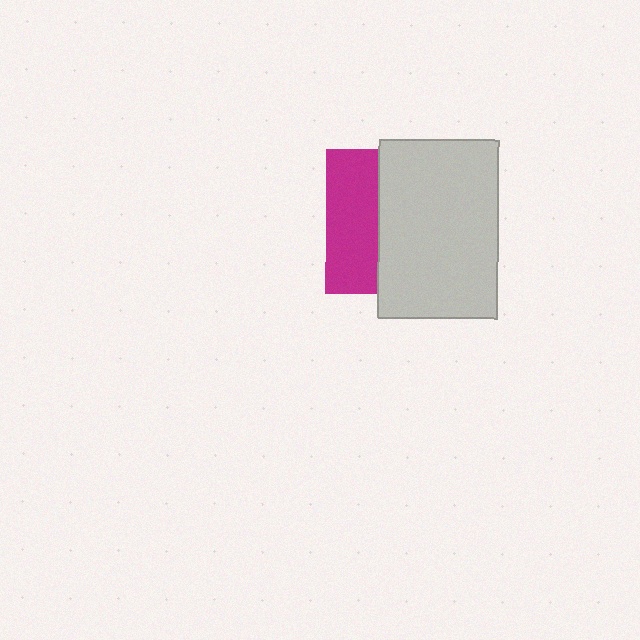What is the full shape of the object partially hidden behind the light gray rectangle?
The partially hidden object is a magenta square.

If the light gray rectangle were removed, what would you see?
You would see the complete magenta square.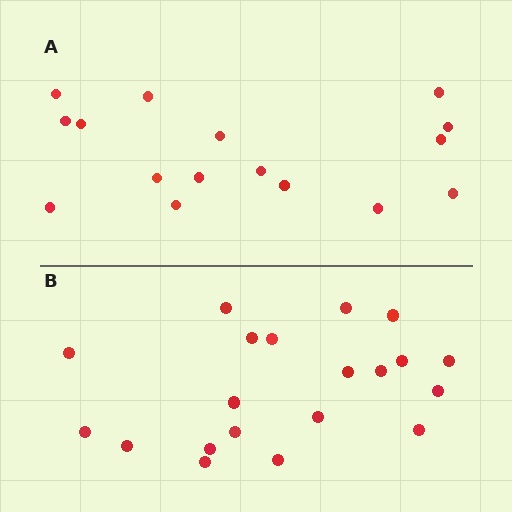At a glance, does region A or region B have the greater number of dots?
Region B (the bottom region) has more dots.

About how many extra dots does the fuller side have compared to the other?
Region B has about 4 more dots than region A.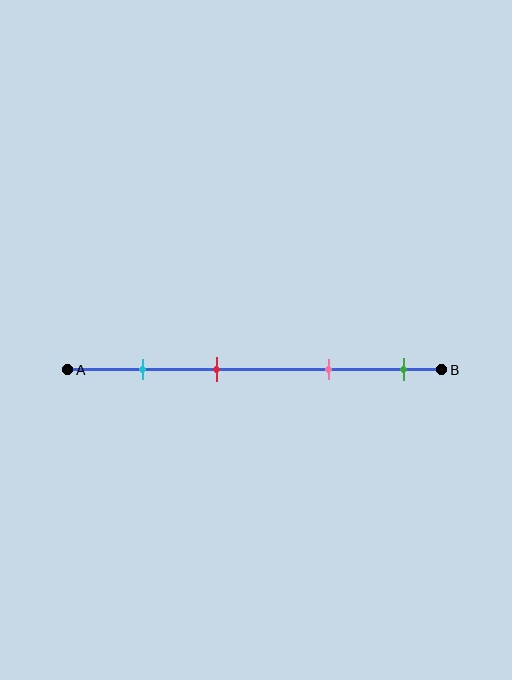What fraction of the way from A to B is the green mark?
The green mark is approximately 90% (0.9) of the way from A to B.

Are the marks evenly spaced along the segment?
No, the marks are not evenly spaced.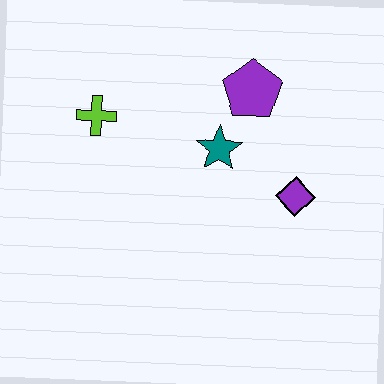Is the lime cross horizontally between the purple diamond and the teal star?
No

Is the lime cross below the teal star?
No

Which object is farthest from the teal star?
The lime cross is farthest from the teal star.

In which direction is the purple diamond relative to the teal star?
The purple diamond is to the right of the teal star.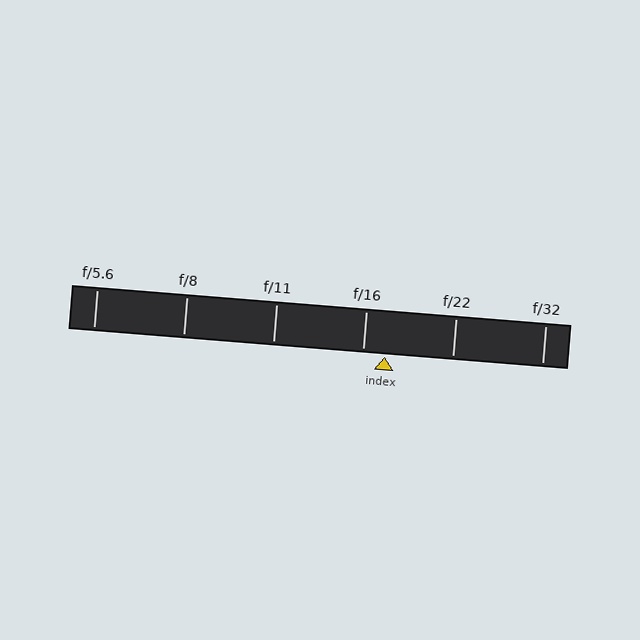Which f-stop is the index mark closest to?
The index mark is closest to f/16.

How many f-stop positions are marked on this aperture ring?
There are 6 f-stop positions marked.